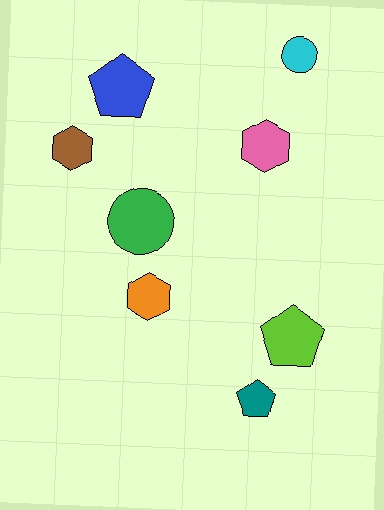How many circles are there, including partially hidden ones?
There are 2 circles.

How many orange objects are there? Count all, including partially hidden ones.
There is 1 orange object.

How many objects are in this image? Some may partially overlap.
There are 8 objects.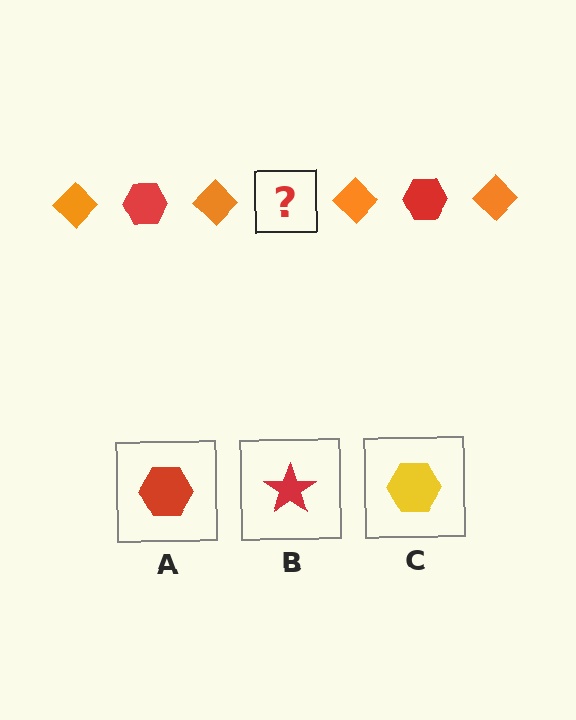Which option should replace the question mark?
Option A.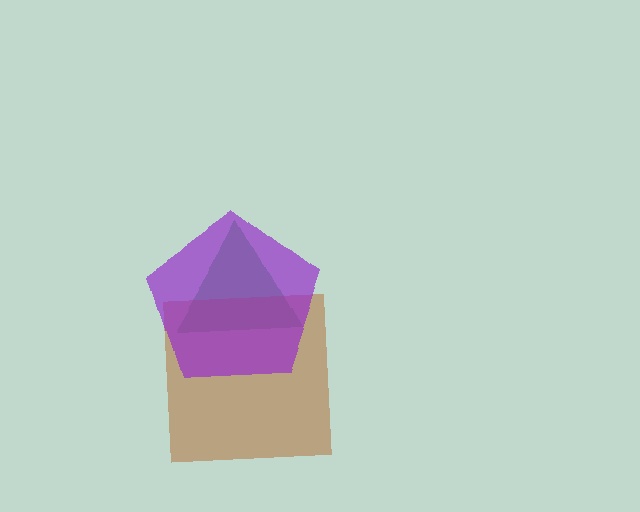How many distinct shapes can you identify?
There are 3 distinct shapes: a green triangle, a brown square, a purple pentagon.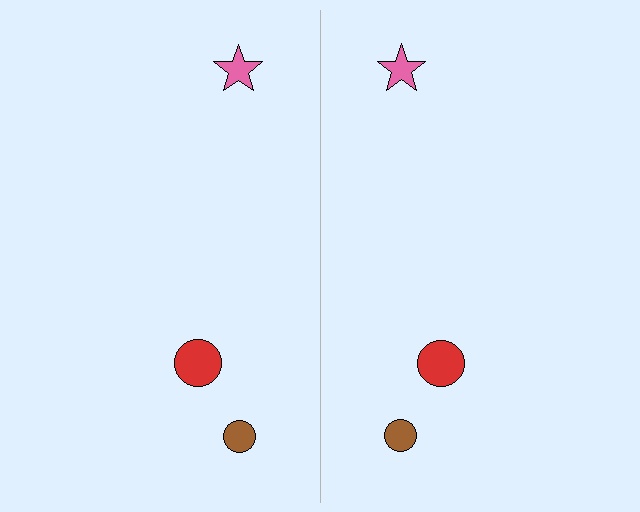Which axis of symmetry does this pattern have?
The pattern has a vertical axis of symmetry running through the center of the image.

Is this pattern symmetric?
Yes, this pattern has bilateral (reflection) symmetry.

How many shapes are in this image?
There are 6 shapes in this image.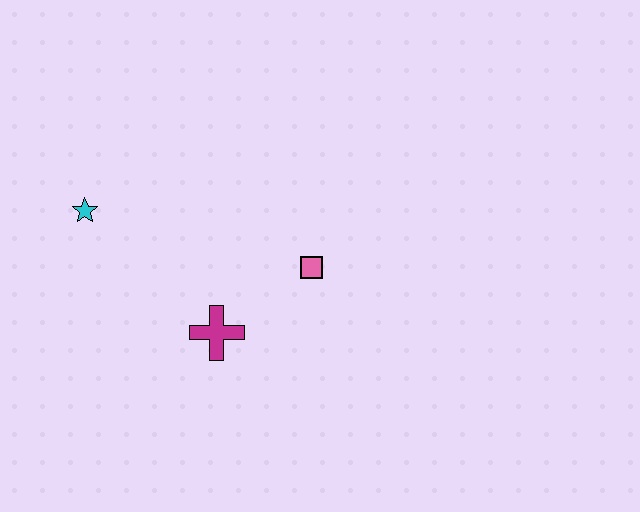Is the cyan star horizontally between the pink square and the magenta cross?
No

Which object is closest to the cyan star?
The magenta cross is closest to the cyan star.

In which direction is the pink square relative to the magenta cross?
The pink square is to the right of the magenta cross.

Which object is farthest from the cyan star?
The pink square is farthest from the cyan star.